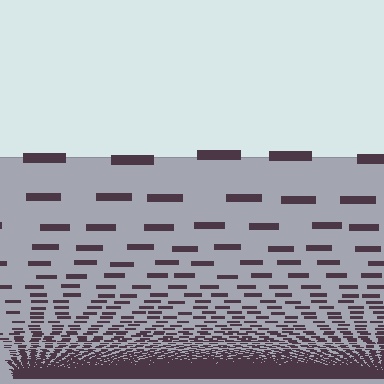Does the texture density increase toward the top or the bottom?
Density increases toward the bottom.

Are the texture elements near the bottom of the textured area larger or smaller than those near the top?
Smaller. The gradient is inverted — elements near the bottom are smaller and denser.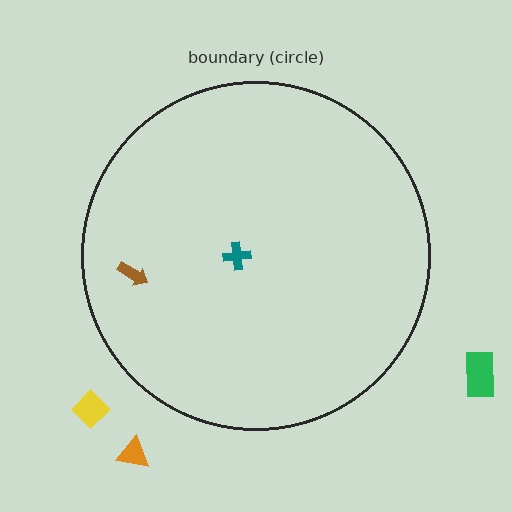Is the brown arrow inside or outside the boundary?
Inside.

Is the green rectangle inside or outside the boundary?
Outside.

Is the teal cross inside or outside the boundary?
Inside.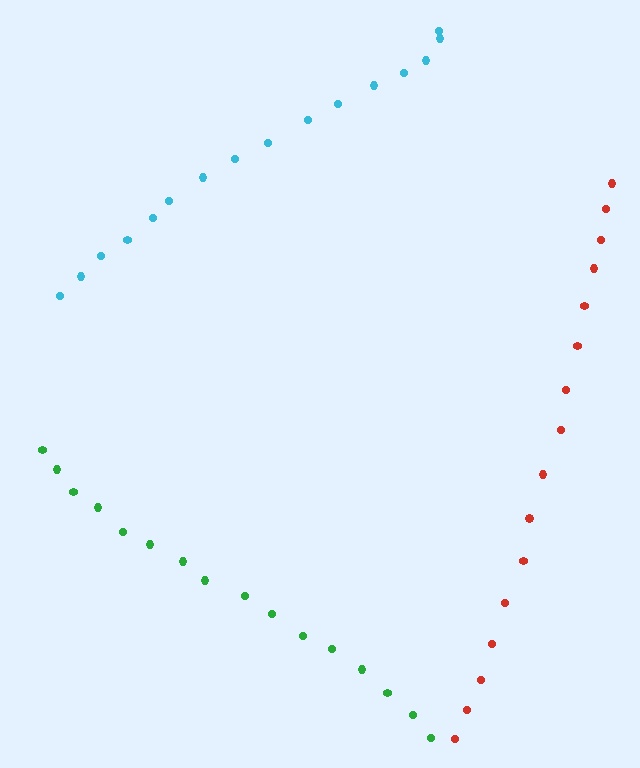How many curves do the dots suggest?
There are 3 distinct paths.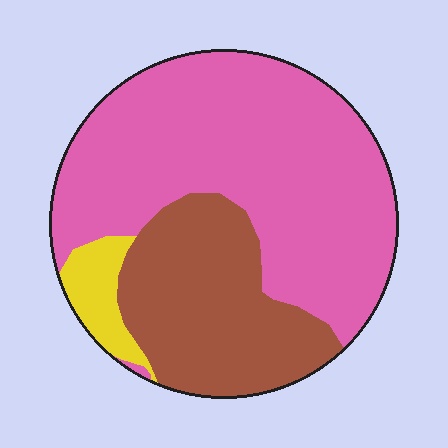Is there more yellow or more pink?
Pink.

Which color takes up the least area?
Yellow, at roughly 5%.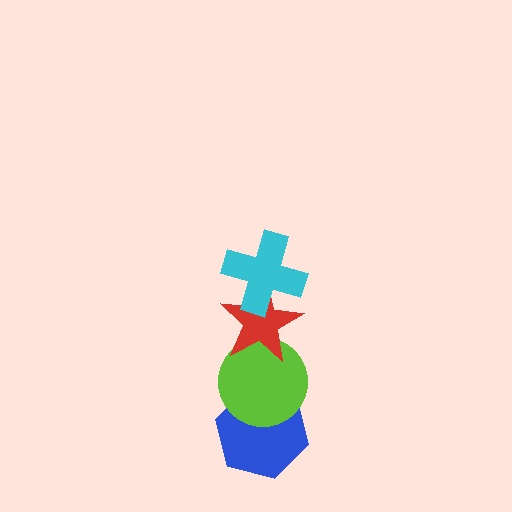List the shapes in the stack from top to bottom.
From top to bottom: the cyan cross, the red star, the lime circle, the blue hexagon.